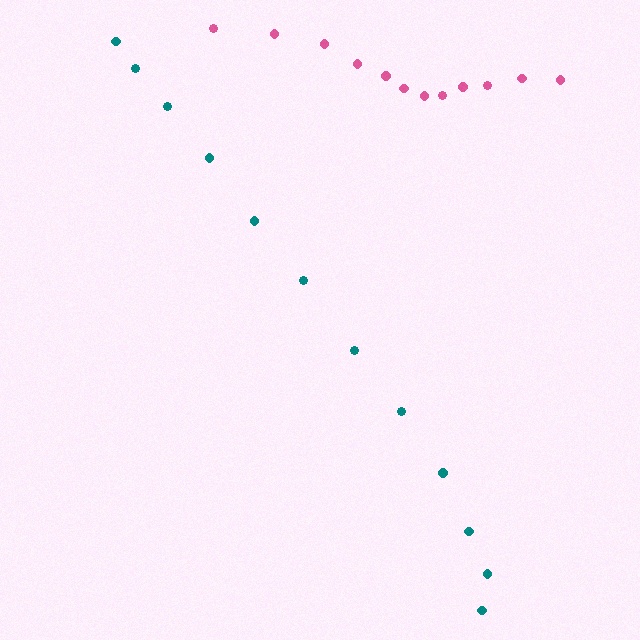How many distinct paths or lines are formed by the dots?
There are 2 distinct paths.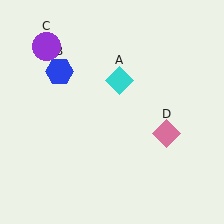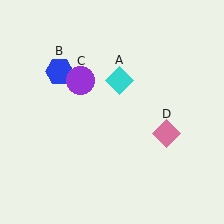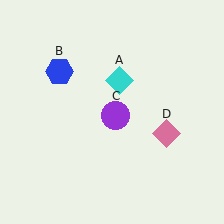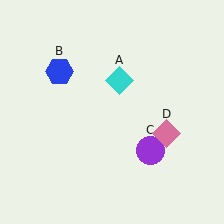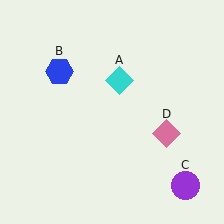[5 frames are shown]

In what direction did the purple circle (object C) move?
The purple circle (object C) moved down and to the right.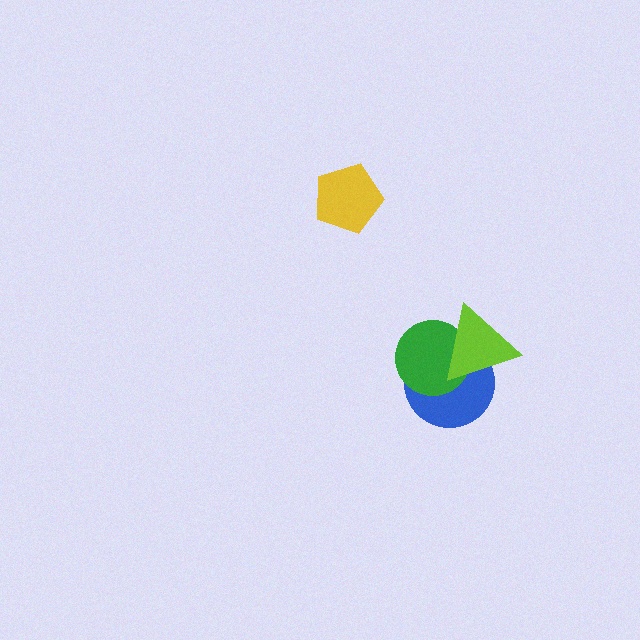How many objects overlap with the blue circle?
2 objects overlap with the blue circle.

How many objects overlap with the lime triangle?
2 objects overlap with the lime triangle.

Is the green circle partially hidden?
Yes, it is partially covered by another shape.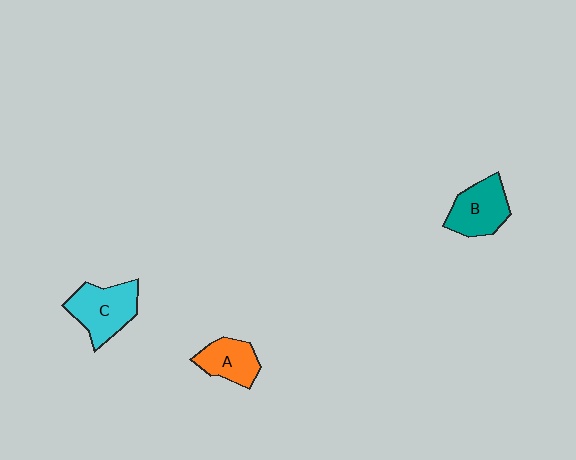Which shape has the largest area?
Shape C (cyan).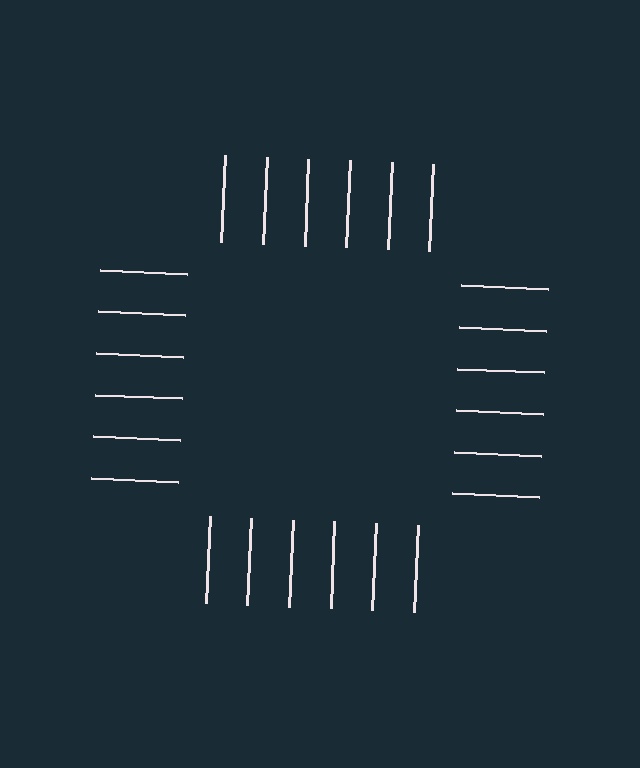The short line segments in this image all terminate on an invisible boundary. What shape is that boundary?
An illusory square — the line segments terminate on its edges but no continuous stroke is drawn.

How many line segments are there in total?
24 — 6 along each of the 4 edges.